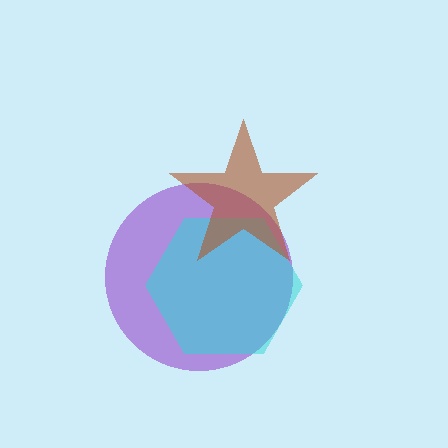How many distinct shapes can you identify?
There are 3 distinct shapes: a purple circle, a cyan hexagon, a brown star.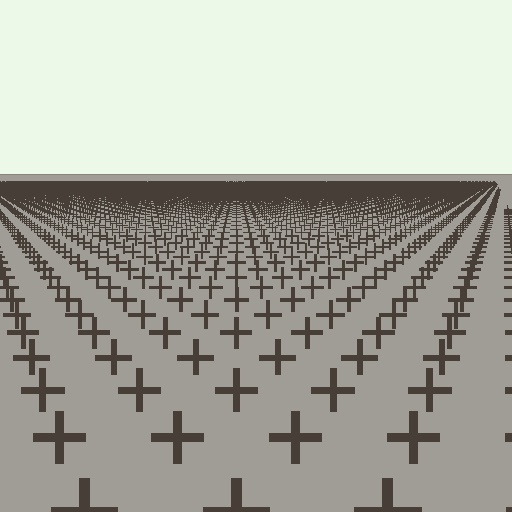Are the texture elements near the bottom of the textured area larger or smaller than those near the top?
Larger. Near the bottom, elements are closer to the viewer and appear at a bigger on-screen size.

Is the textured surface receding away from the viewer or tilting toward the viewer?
The surface is receding away from the viewer. Texture elements get smaller and denser toward the top.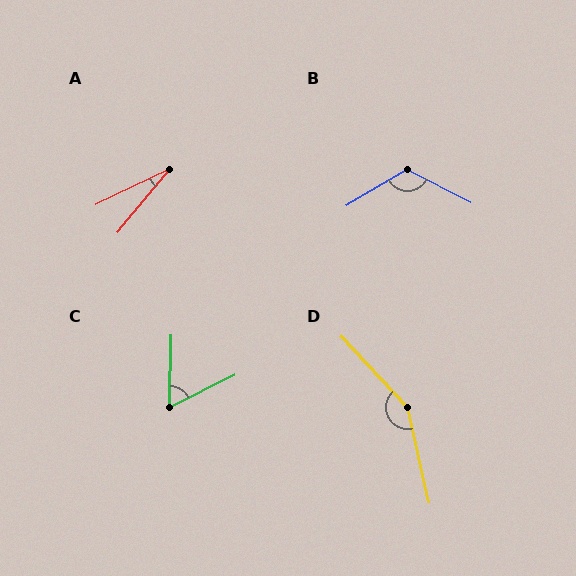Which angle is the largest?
D, at approximately 150 degrees.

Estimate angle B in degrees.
Approximately 123 degrees.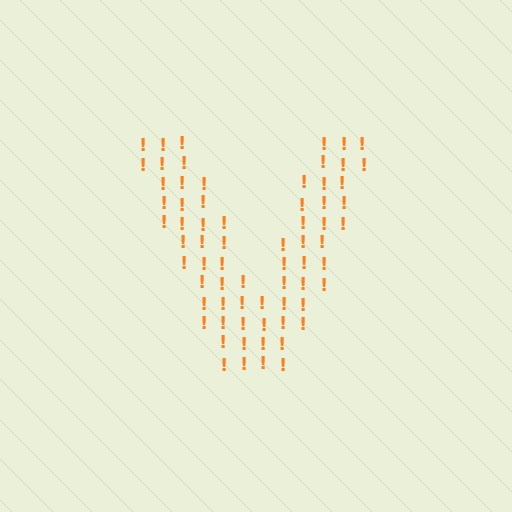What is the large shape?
The large shape is the letter V.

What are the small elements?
The small elements are exclamation marks.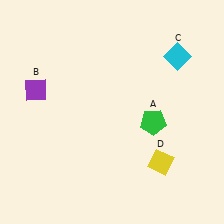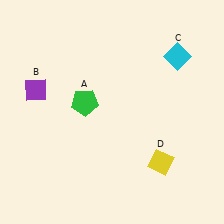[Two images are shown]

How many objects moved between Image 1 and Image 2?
1 object moved between the two images.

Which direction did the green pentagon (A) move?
The green pentagon (A) moved left.